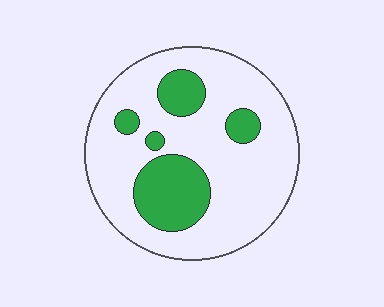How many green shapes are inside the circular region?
5.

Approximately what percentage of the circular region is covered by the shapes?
Approximately 25%.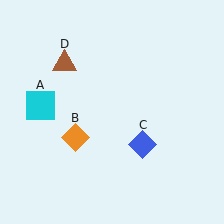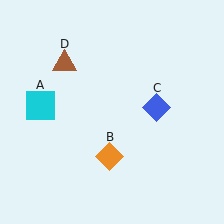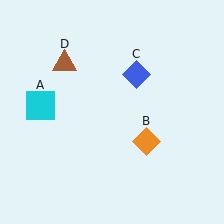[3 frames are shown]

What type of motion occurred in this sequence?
The orange diamond (object B), blue diamond (object C) rotated counterclockwise around the center of the scene.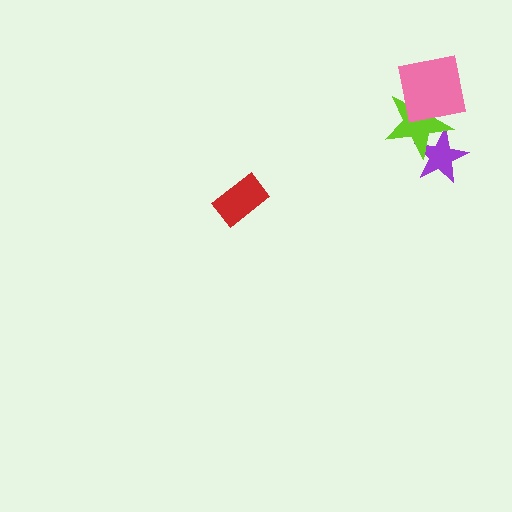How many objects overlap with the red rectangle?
0 objects overlap with the red rectangle.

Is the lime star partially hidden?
Yes, it is partially covered by another shape.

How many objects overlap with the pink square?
1 object overlaps with the pink square.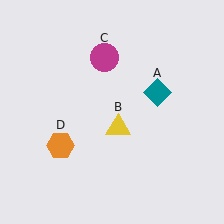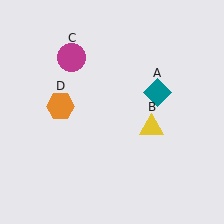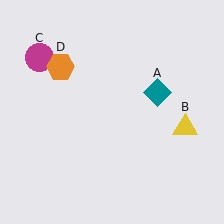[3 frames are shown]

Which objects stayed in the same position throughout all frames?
Teal diamond (object A) remained stationary.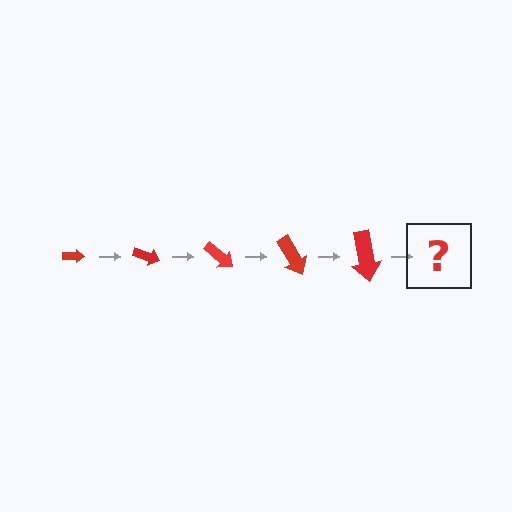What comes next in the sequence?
The next element should be an arrow, larger than the previous one and rotated 100 degrees from the start.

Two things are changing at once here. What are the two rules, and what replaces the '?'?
The two rules are that the arrow grows larger each step and it rotates 20 degrees each step. The '?' should be an arrow, larger than the previous one and rotated 100 degrees from the start.